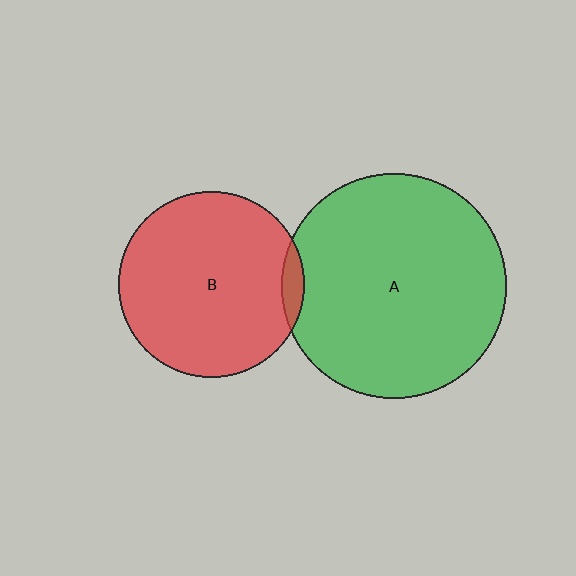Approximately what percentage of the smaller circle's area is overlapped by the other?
Approximately 5%.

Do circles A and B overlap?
Yes.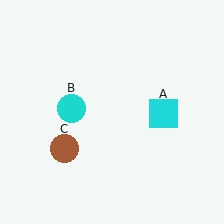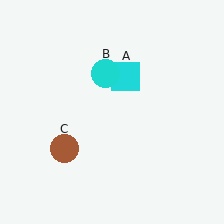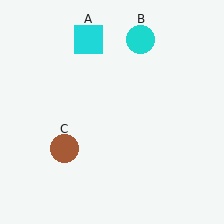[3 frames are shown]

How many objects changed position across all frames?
2 objects changed position: cyan square (object A), cyan circle (object B).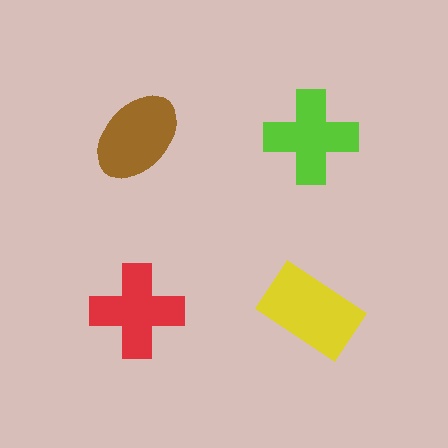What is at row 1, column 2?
A lime cross.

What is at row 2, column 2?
A yellow rectangle.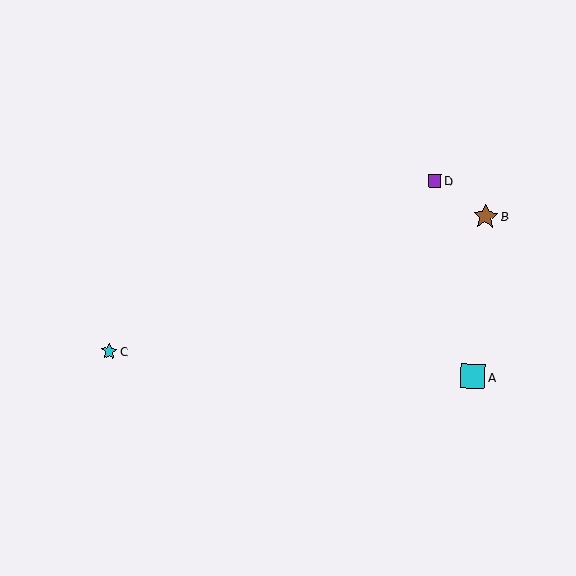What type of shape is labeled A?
Shape A is a cyan square.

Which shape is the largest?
The brown star (labeled B) is the largest.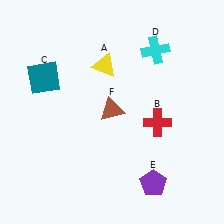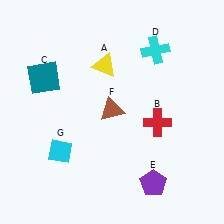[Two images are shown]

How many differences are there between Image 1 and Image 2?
There is 1 difference between the two images.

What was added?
A cyan diamond (G) was added in Image 2.